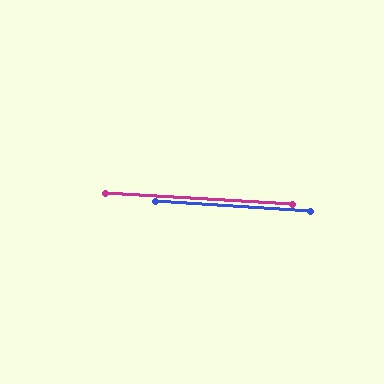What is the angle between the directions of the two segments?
Approximately 0 degrees.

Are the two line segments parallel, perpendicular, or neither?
Parallel — their directions differ by only 0.4°.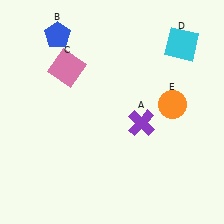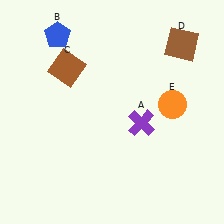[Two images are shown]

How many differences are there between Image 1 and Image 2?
There are 2 differences between the two images.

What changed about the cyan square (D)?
In Image 1, D is cyan. In Image 2, it changed to brown.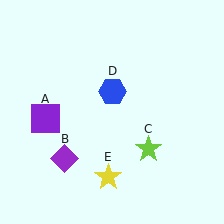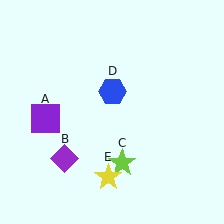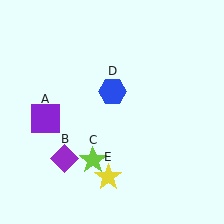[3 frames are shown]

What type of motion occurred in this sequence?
The lime star (object C) rotated clockwise around the center of the scene.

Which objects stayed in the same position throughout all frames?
Purple square (object A) and purple diamond (object B) and blue hexagon (object D) and yellow star (object E) remained stationary.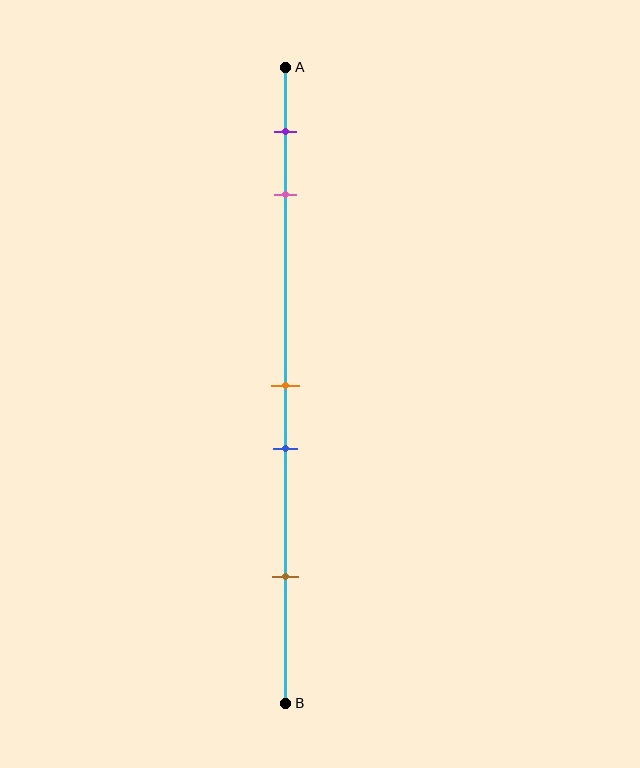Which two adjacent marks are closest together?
The orange and blue marks are the closest adjacent pair.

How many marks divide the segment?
There are 5 marks dividing the segment.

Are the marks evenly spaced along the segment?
No, the marks are not evenly spaced.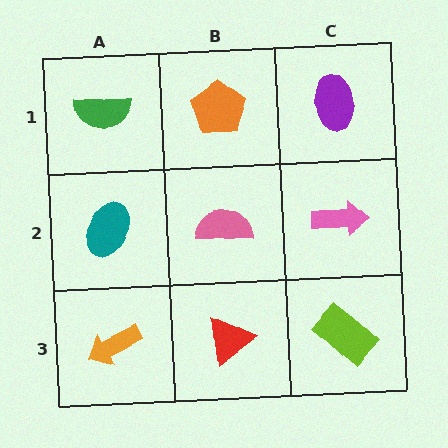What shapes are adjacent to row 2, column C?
A purple ellipse (row 1, column C), a lime rectangle (row 3, column C), a pink semicircle (row 2, column B).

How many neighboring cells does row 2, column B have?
4.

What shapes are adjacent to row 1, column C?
A pink arrow (row 2, column C), an orange pentagon (row 1, column B).